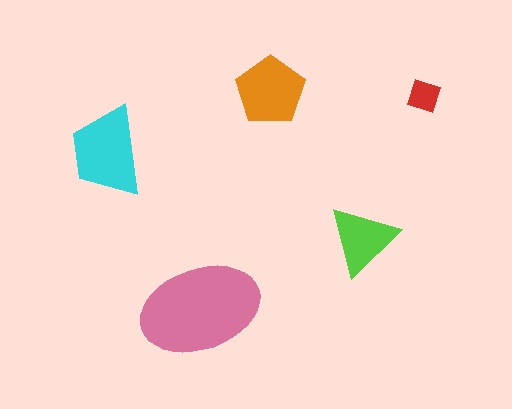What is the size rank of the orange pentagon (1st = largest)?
3rd.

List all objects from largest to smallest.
The pink ellipse, the cyan trapezoid, the orange pentagon, the lime triangle, the red diamond.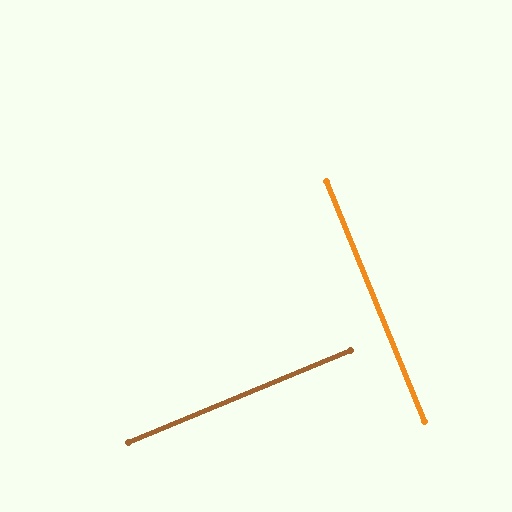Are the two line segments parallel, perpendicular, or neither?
Perpendicular — they meet at approximately 90°.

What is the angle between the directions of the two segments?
Approximately 90 degrees.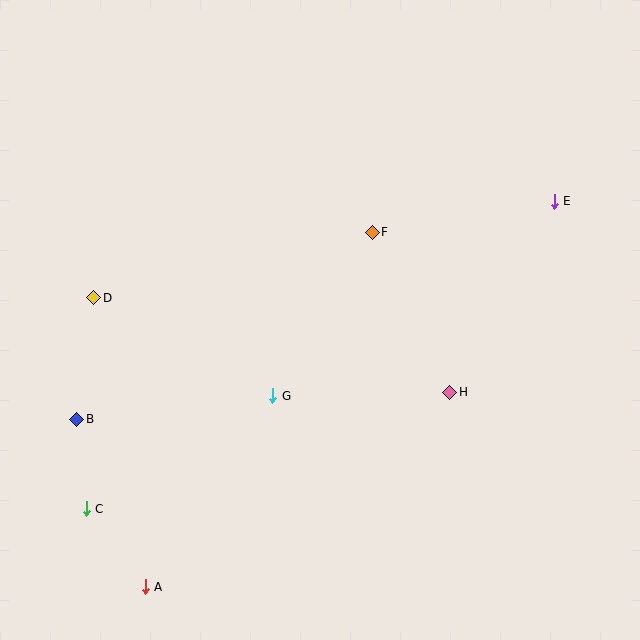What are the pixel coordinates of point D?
Point D is at (94, 298).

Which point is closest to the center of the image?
Point G at (273, 396) is closest to the center.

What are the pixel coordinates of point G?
Point G is at (273, 396).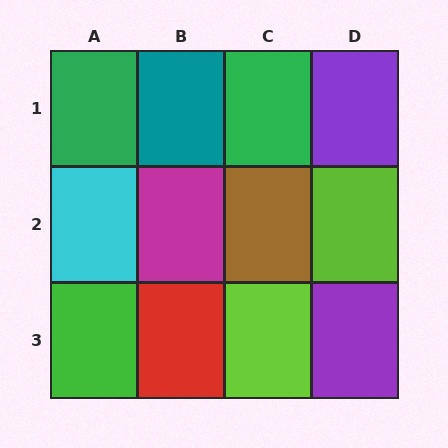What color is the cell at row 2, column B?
Magenta.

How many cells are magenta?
1 cell is magenta.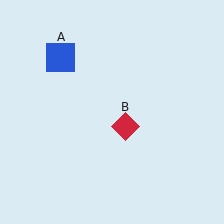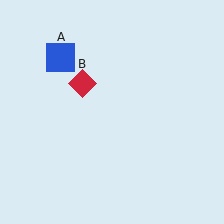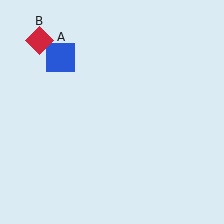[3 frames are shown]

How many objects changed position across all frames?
1 object changed position: red diamond (object B).